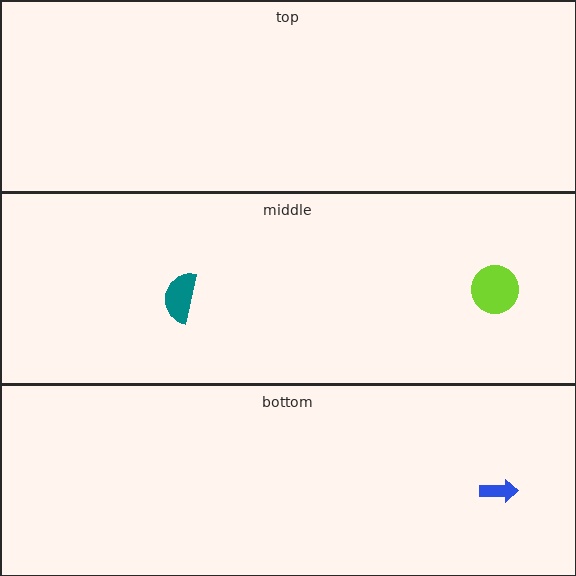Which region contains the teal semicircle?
The middle region.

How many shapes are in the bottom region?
1.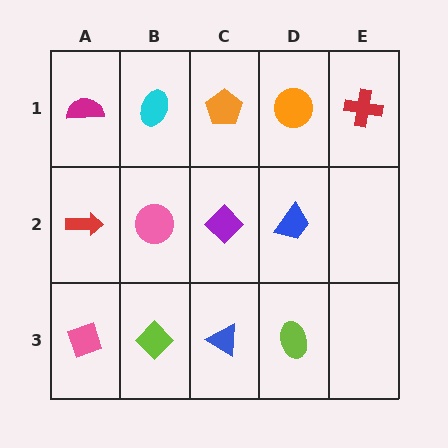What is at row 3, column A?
A pink diamond.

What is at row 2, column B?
A pink circle.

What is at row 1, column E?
A red cross.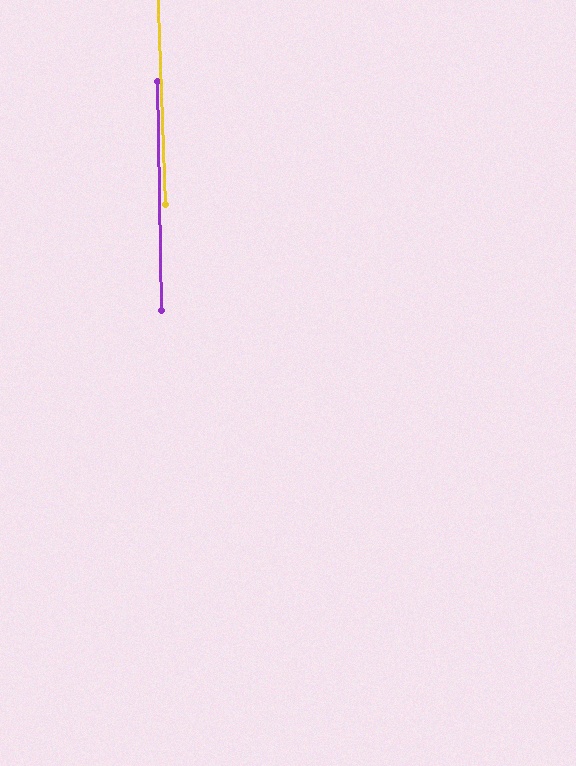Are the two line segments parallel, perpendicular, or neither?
Parallel — their directions differ by only 1.0°.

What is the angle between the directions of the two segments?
Approximately 1 degree.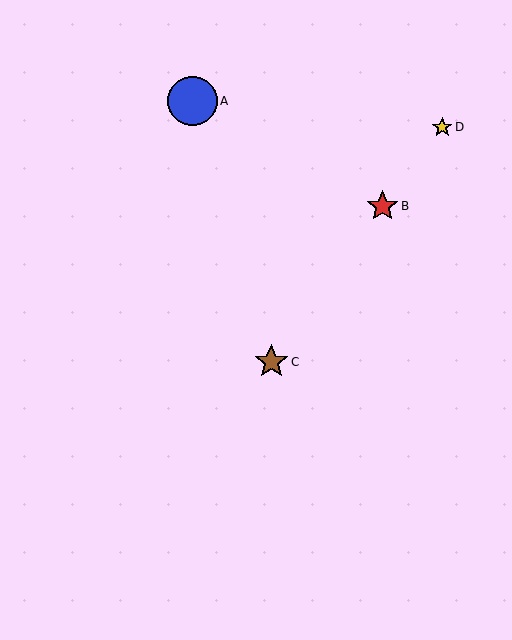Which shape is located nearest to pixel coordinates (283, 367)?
The brown star (labeled C) at (271, 362) is nearest to that location.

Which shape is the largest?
The blue circle (labeled A) is the largest.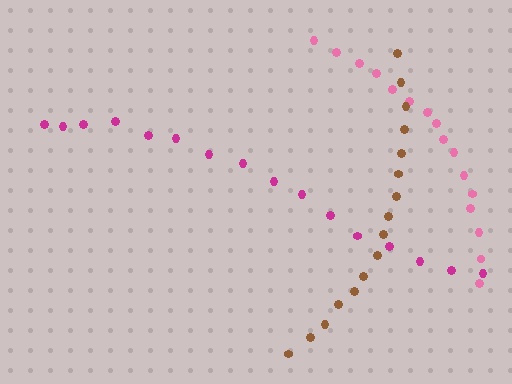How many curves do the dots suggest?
There are 3 distinct paths.